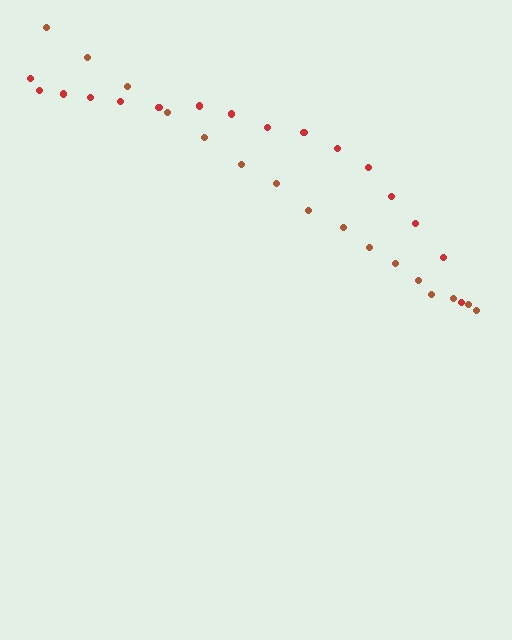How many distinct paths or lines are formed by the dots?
There are 2 distinct paths.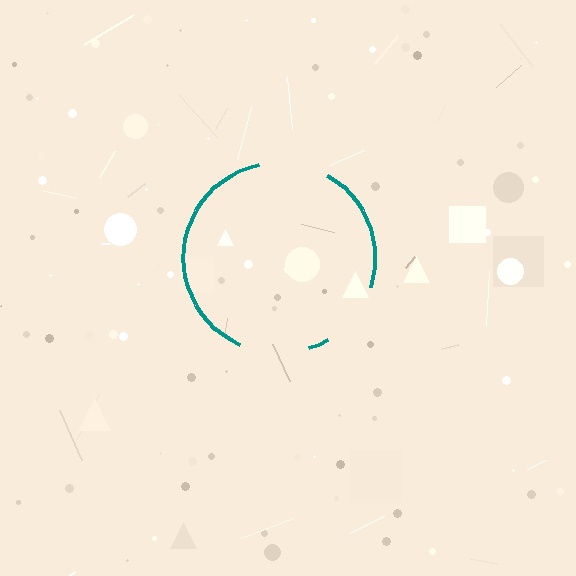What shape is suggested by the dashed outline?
The dashed outline suggests a circle.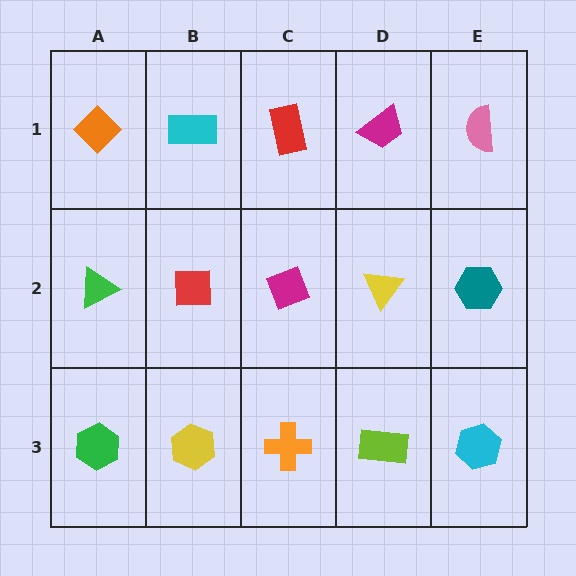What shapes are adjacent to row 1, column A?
A green triangle (row 2, column A), a cyan rectangle (row 1, column B).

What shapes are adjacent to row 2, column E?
A pink semicircle (row 1, column E), a cyan hexagon (row 3, column E), a yellow triangle (row 2, column D).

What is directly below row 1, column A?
A green triangle.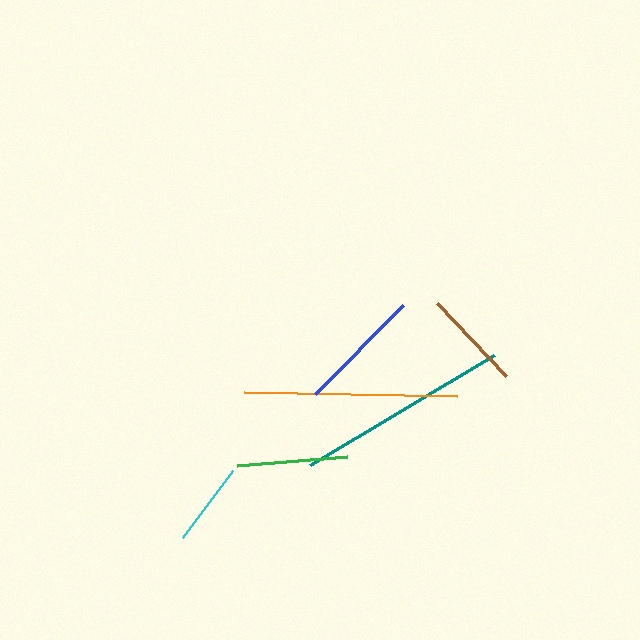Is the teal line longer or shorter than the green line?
The teal line is longer than the green line.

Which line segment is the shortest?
The cyan line is the shortest at approximately 84 pixels.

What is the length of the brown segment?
The brown segment is approximately 100 pixels long.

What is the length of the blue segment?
The blue segment is approximately 125 pixels long.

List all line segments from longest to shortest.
From longest to shortest: teal, orange, blue, green, brown, cyan.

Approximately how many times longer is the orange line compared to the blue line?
The orange line is approximately 1.7 times the length of the blue line.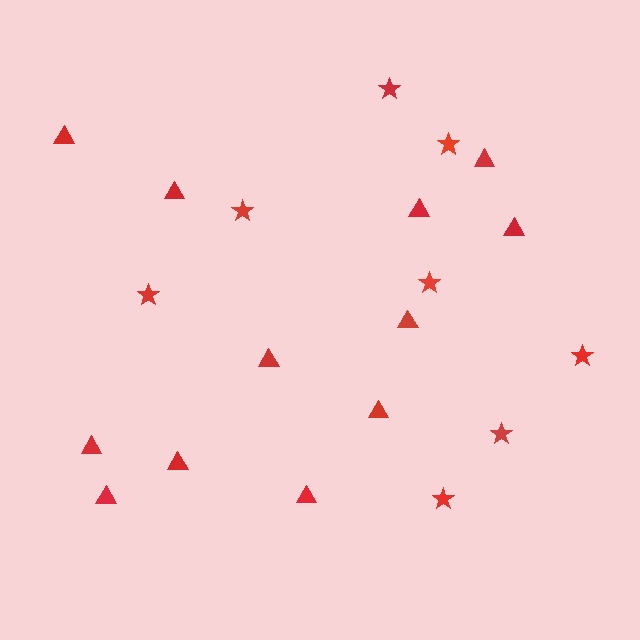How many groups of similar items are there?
There are 2 groups: one group of triangles (12) and one group of stars (8).